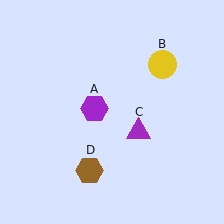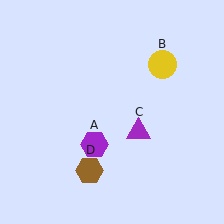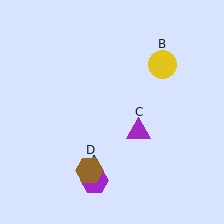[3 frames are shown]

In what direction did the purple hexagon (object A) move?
The purple hexagon (object A) moved down.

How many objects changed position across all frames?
1 object changed position: purple hexagon (object A).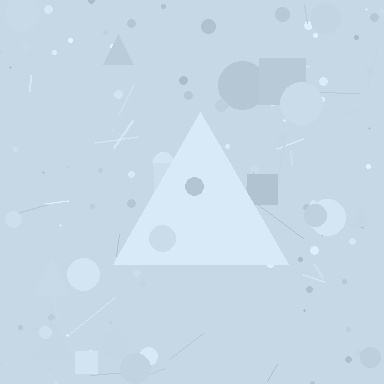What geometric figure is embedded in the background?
A triangle is embedded in the background.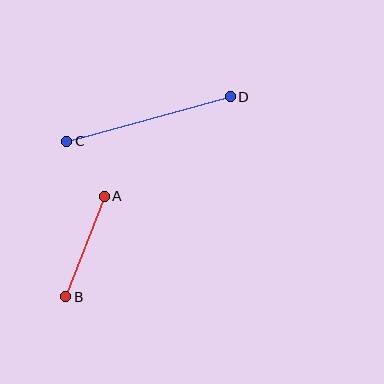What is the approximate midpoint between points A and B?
The midpoint is at approximately (85, 247) pixels.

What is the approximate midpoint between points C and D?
The midpoint is at approximately (148, 119) pixels.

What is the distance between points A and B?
The distance is approximately 107 pixels.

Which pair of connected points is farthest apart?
Points C and D are farthest apart.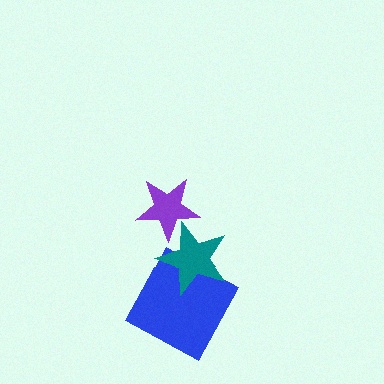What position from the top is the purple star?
The purple star is 1st from the top.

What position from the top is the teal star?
The teal star is 2nd from the top.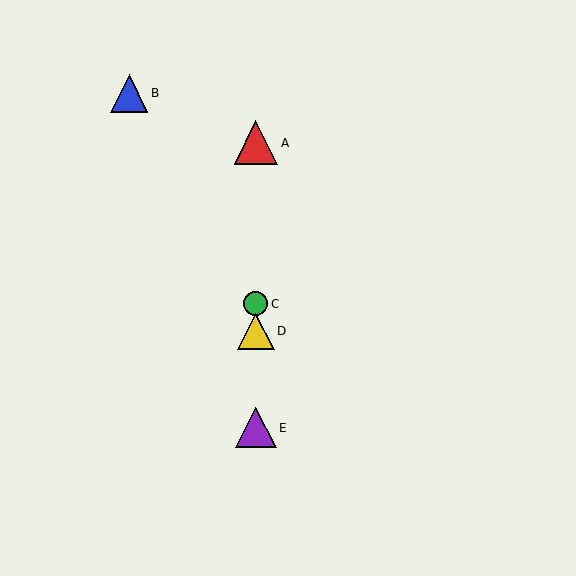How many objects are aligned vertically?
4 objects (A, C, D, E) are aligned vertically.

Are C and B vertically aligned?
No, C is at x≈256 and B is at x≈129.